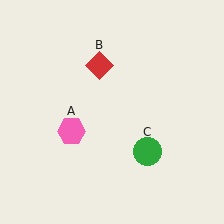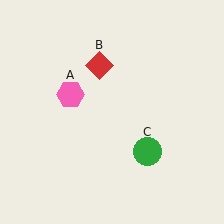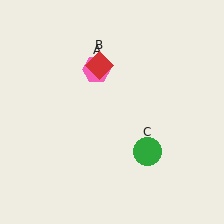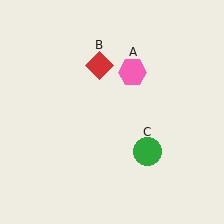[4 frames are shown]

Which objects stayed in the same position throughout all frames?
Red diamond (object B) and green circle (object C) remained stationary.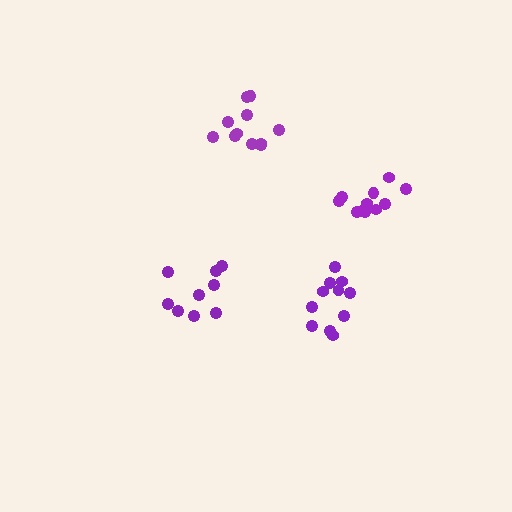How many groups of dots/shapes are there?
There are 4 groups.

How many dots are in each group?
Group 1: 9 dots, Group 2: 11 dots, Group 3: 11 dots, Group 4: 11 dots (42 total).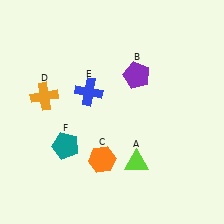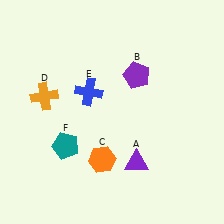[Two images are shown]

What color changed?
The triangle (A) changed from lime in Image 1 to purple in Image 2.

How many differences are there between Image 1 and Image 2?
There is 1 difference between the two images.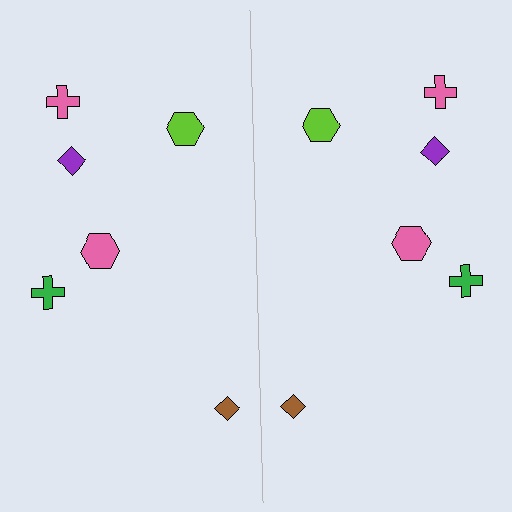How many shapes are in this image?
There are 12 shapes in this image.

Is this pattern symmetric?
Yes, this pattern has bilateral (reflection) symmetry.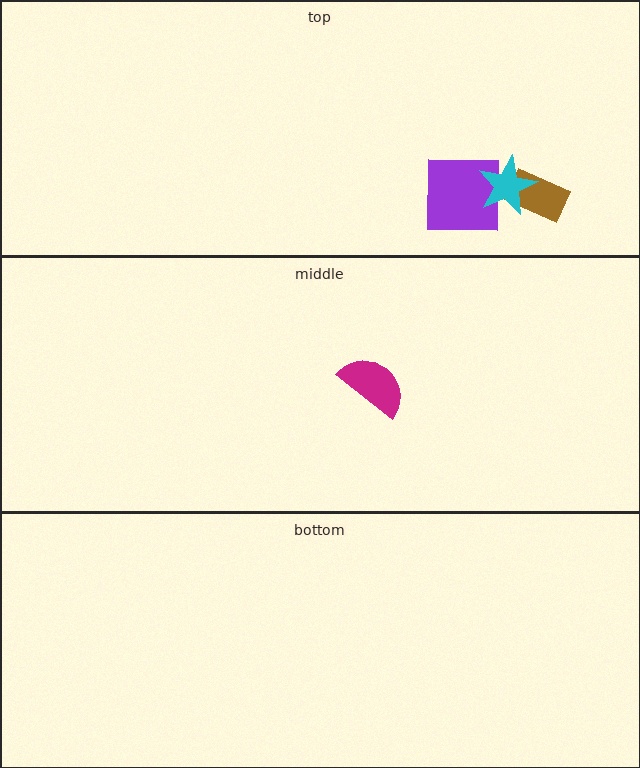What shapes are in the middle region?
The magenta semicircle.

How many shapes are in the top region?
3.